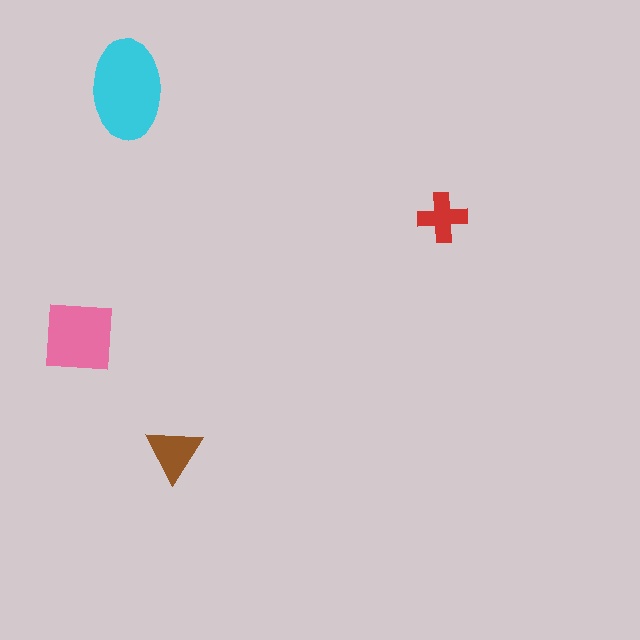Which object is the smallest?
The red cross.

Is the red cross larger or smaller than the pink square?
Smaller.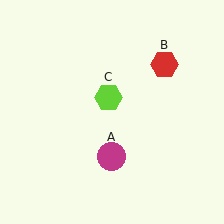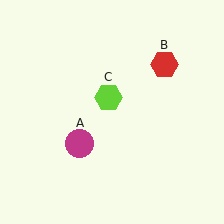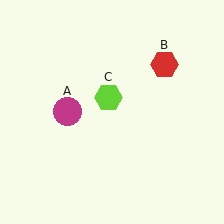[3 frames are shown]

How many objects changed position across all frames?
1 object changed position: magenta circle (object A).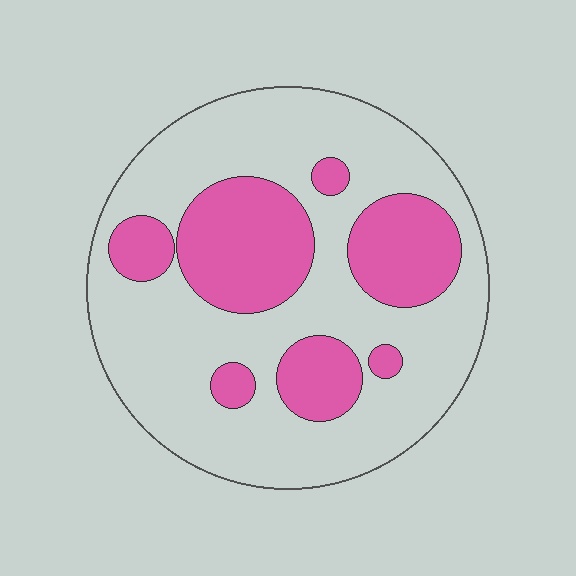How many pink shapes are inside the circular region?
7.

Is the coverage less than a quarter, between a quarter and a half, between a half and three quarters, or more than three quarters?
Between a quarter and a half.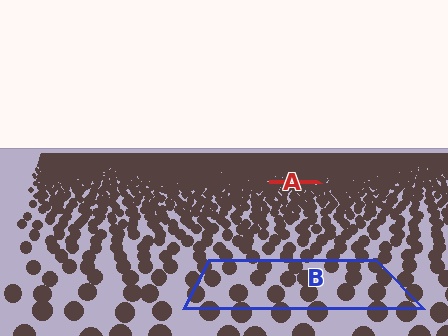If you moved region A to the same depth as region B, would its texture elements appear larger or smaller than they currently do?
They would appear larger. At a closer depth, the same texture elements are projected at a bigger on-screen size.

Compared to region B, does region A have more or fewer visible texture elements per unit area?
Region A has more texture elements per unit area — they are packed more densely because it is farther away.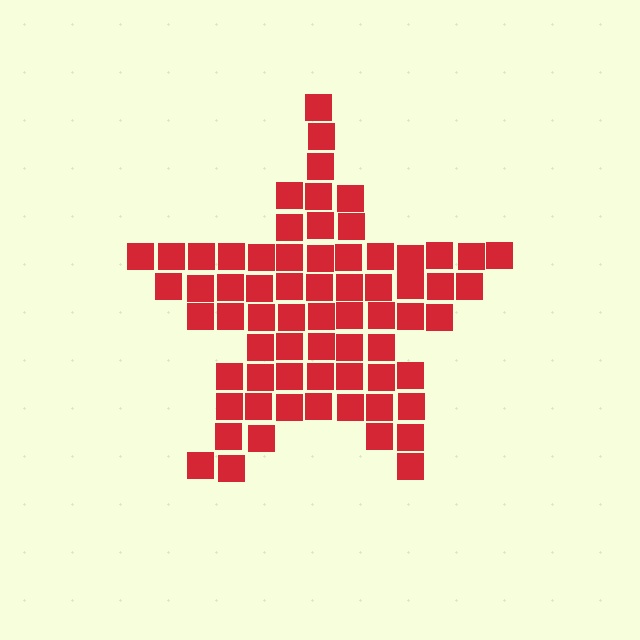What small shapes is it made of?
It is made of small squares.